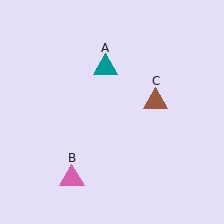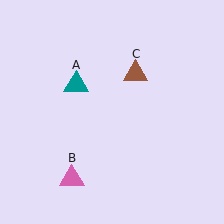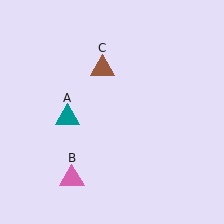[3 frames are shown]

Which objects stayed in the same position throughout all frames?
Pink triangle (object B) remained stationary.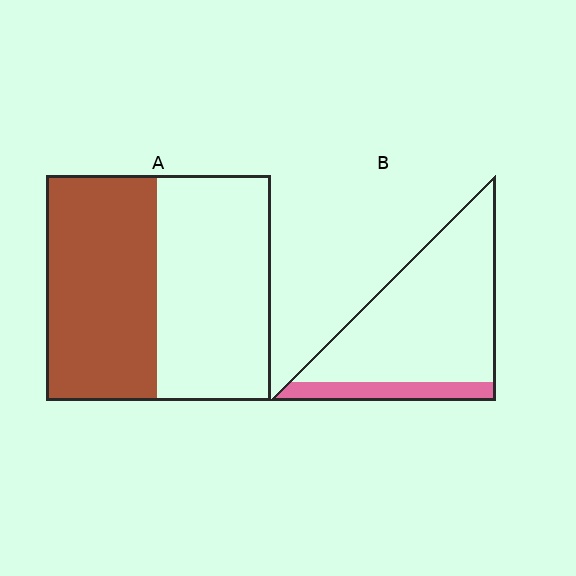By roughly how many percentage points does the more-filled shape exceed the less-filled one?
By roughly 35 percentage points (A over B).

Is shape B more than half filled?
No.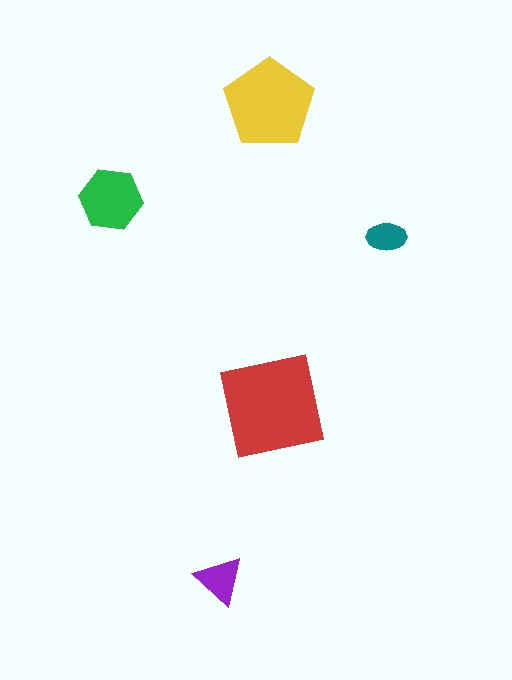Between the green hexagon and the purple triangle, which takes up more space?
The green hexagon.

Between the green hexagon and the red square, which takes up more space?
The red square.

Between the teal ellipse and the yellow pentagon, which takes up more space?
The yellow pentagon.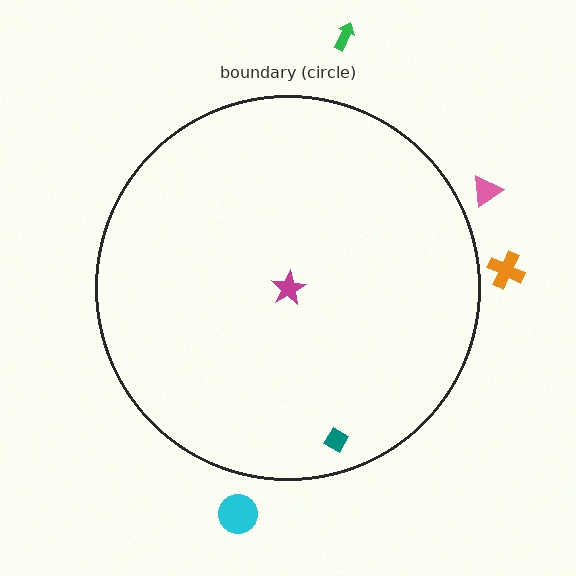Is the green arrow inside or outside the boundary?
Outside.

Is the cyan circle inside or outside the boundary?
Outside.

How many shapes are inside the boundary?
2 inside, 4 outside.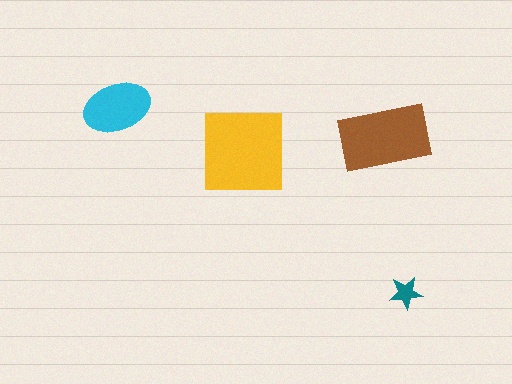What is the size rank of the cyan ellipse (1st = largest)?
3rd.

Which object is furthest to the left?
The cyan ellipse is leftmost.